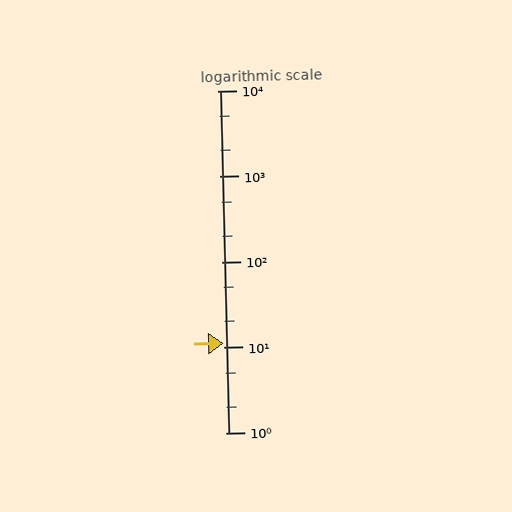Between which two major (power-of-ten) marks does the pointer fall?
The pointer is between 10 and 100.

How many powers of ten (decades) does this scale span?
The scale spans 4 decades, from 1 to 10000.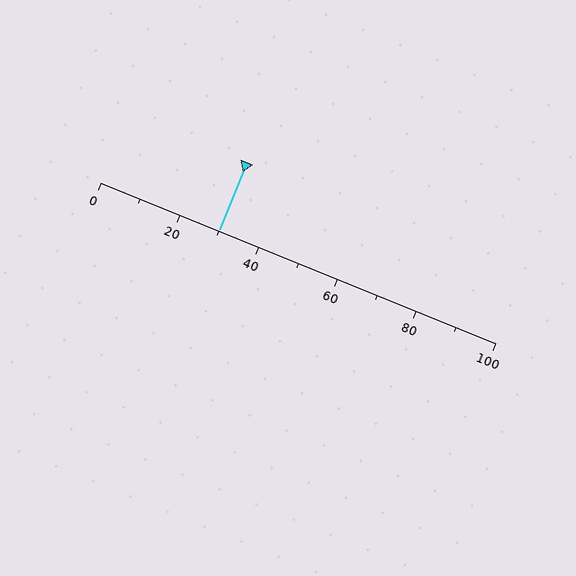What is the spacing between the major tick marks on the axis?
The major ticks are spaced 20 apart.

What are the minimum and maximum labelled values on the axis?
The axis runs from 0 to 100.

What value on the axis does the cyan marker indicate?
The marker indicates approximately 30.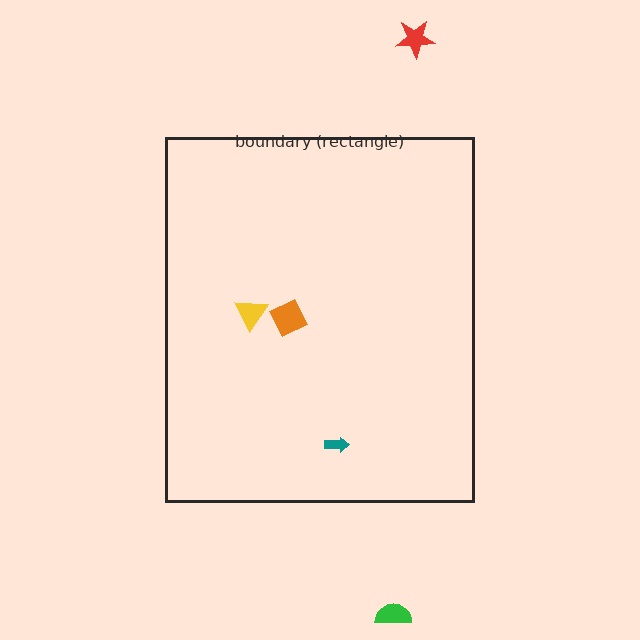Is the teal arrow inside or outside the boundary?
Inside.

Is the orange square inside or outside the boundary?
Inside.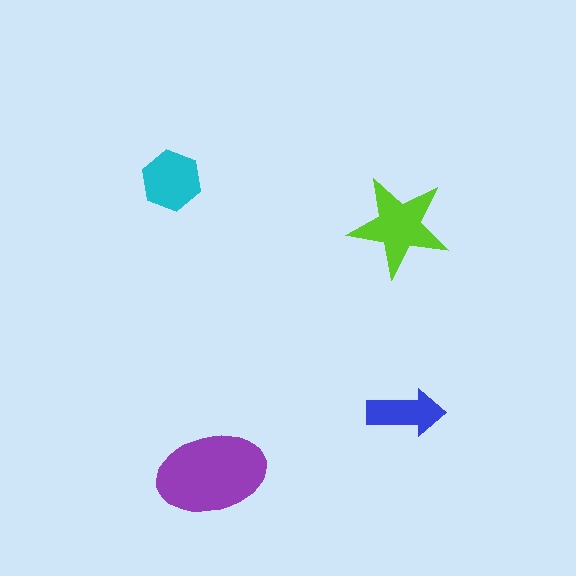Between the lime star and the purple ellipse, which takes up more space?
The purple ellipse.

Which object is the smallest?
The blue arrow.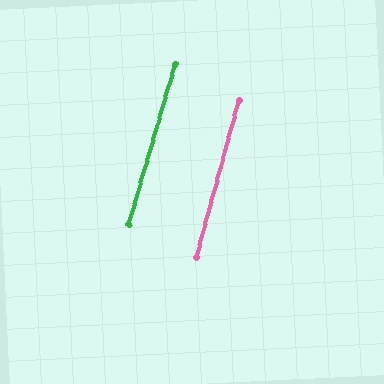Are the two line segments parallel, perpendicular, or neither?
Parallel — their directions differ by only 0.7°.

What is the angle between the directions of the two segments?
Approximately 1 degree.